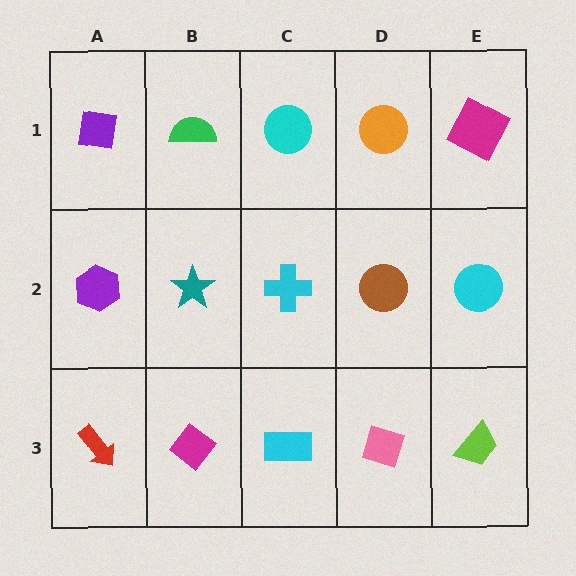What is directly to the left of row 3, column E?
A pink diamond.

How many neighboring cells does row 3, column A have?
2.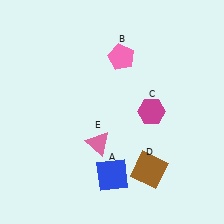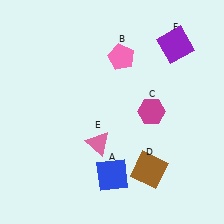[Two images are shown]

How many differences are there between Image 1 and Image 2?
There is 1 difference between the two images.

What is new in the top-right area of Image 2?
A purple square (F) was added in the top-right area of Image 2.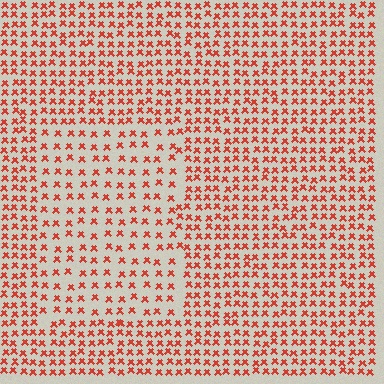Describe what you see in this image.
The image contains small red elements arranged at two different densities. A rectangle-shaped region is visible where the elements are less densely packed than the surrounding area.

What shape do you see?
I see a rectangle.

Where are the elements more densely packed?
The elements are more densely packed outside the rectangle boundary.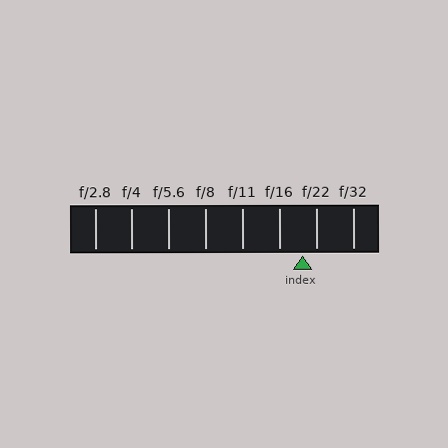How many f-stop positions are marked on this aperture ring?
There are 8 f-stop positions marked.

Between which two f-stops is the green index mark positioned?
The index mark is between f/16 and f/22.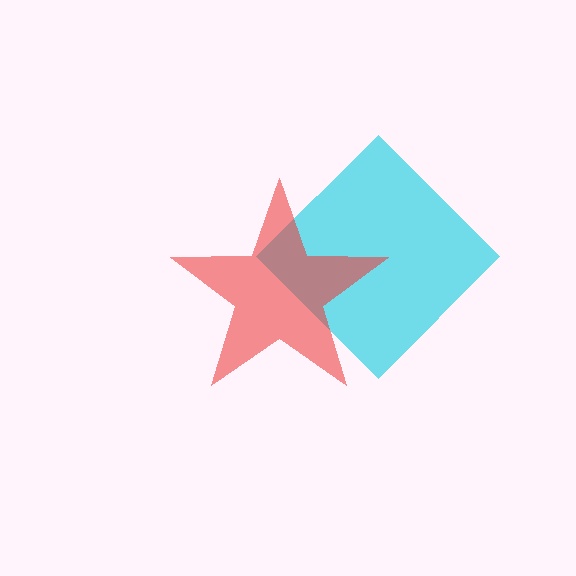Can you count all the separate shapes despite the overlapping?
Yes, there are 2 separate shapes.